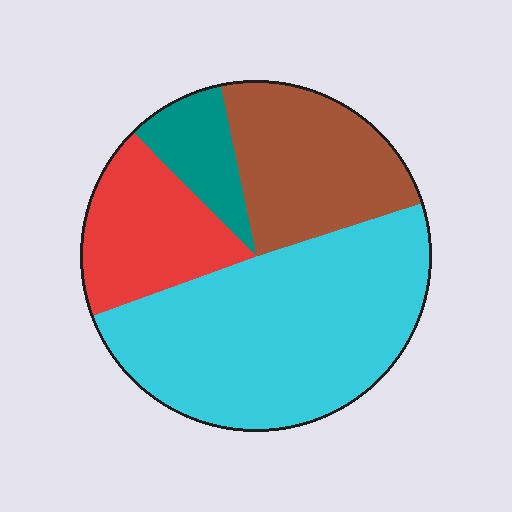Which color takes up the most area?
Cyan, at roughly 50%.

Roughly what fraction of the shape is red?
Red takes up about one sixth (1/6) of the shape.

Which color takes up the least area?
Teal, at roughly 10%.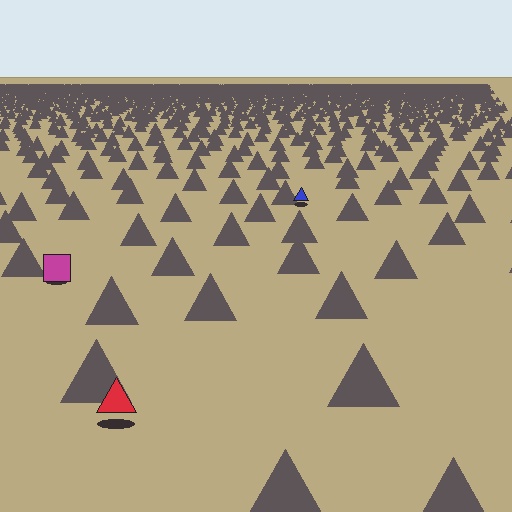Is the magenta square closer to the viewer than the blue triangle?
Yes. The magenta square is closer — you can tell from the texture gradient: the ground texture is coarser near it.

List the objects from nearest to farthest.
From nearest to farthest: the red triangle, the magenta square, the blue triangle.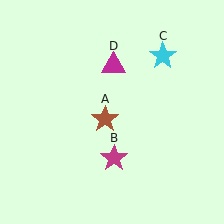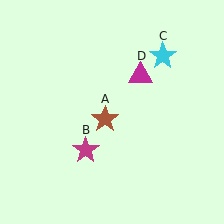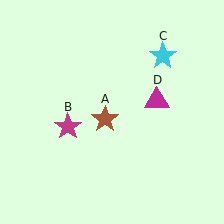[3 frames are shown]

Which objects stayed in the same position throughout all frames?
Brown star (object A) and cyan star (object C) remained stationary.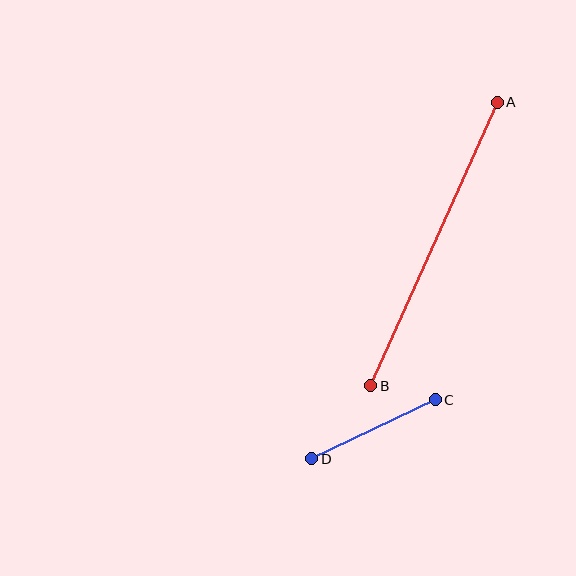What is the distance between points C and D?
The distance is approximately 137 pixels.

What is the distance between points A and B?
The distance is approximately 310 pixels.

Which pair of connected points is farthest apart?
Points A and B are farthest apart.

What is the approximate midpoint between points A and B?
The midpoint is at approximately (434, 244) pixels.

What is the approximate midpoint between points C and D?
The midpoint is at approximately (374, 429) pixels.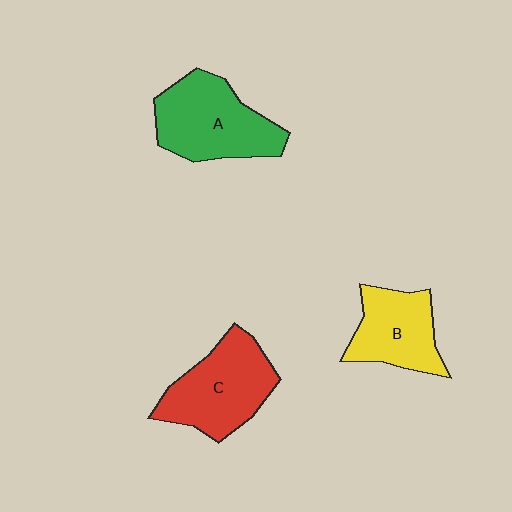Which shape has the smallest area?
Shape B (yellow).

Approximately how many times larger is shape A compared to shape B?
Approximately 1.3 times.